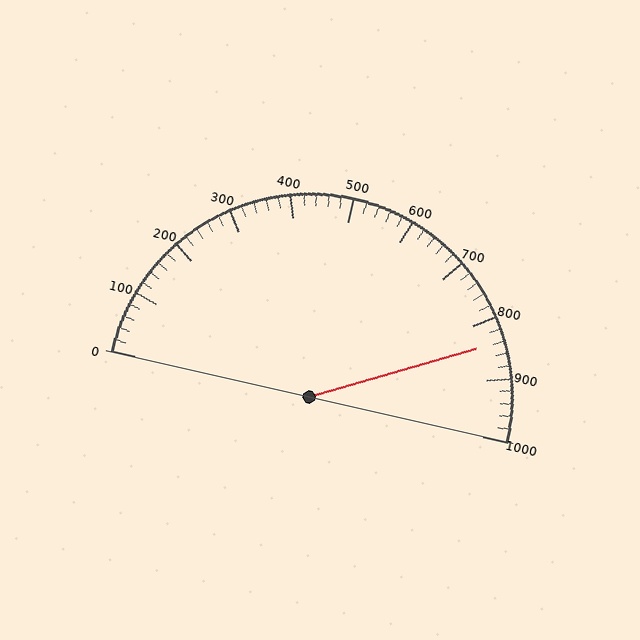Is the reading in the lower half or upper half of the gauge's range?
The reading is in the upper half of the range (0 to 1000).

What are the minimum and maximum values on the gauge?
The gauge ranges from 0 to 1000.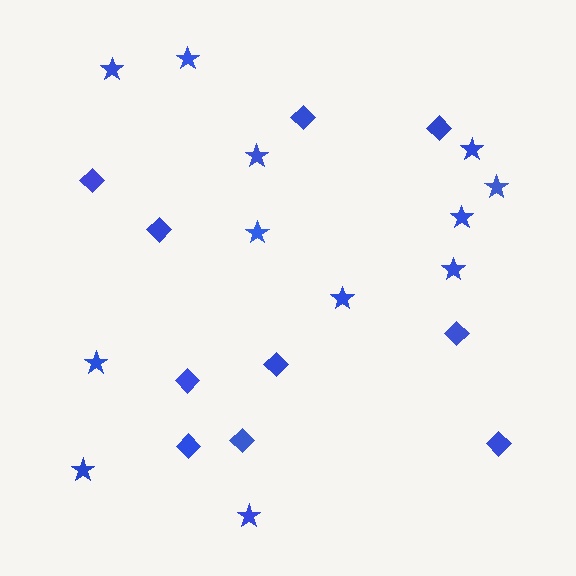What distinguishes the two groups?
There are 2 groups: one group of stars (12) and one group of diamonds (10).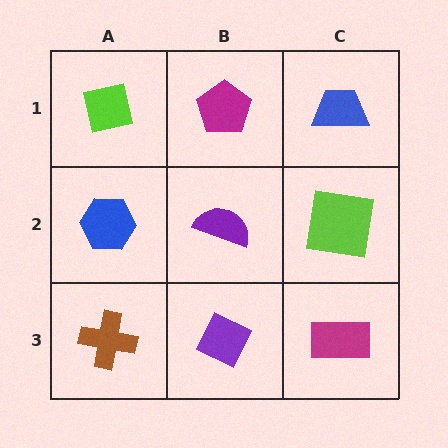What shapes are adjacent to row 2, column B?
A magenta pentagon (row 1, column B), a purple diamond (row 3, column B), a blue hexagon (row 2, column A), a lime square (row 2, column C).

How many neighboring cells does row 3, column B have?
3.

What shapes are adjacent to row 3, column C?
A lime square (row 2, column C), a purple diamond (row 3, column B).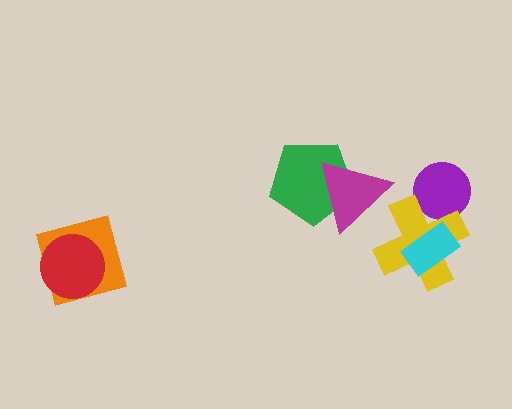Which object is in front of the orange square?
The red circle is in front of the orange square.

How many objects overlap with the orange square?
1 object overlaps with the orange square.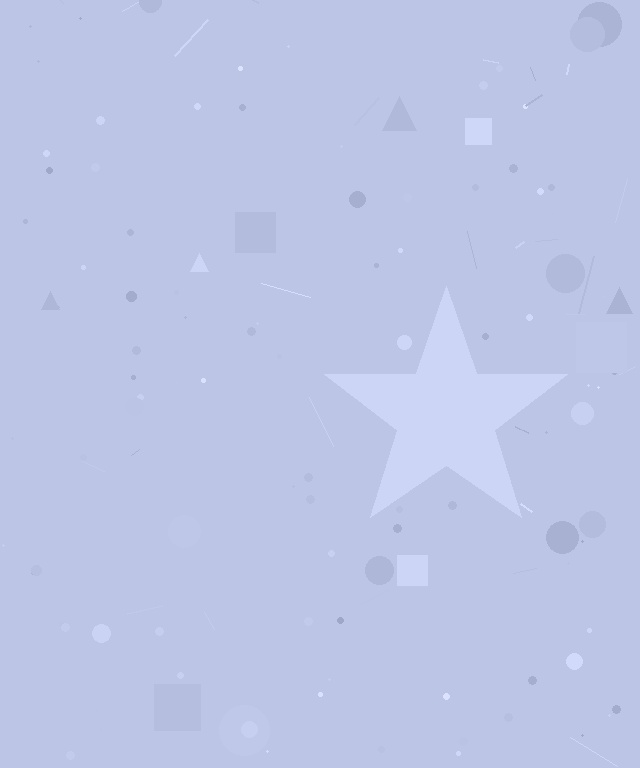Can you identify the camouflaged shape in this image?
The camouflaged shape is a star.